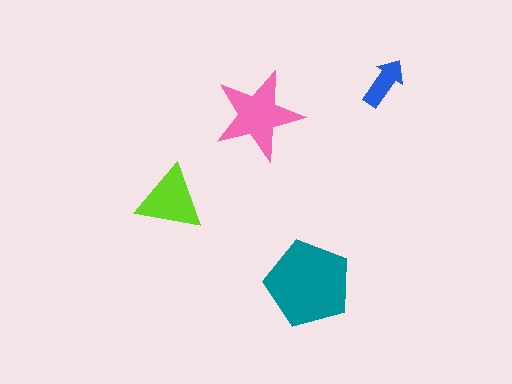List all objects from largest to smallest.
The teal pentagon, the pink star, the lime triangle, the blue arrow.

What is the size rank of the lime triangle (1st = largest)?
3rd.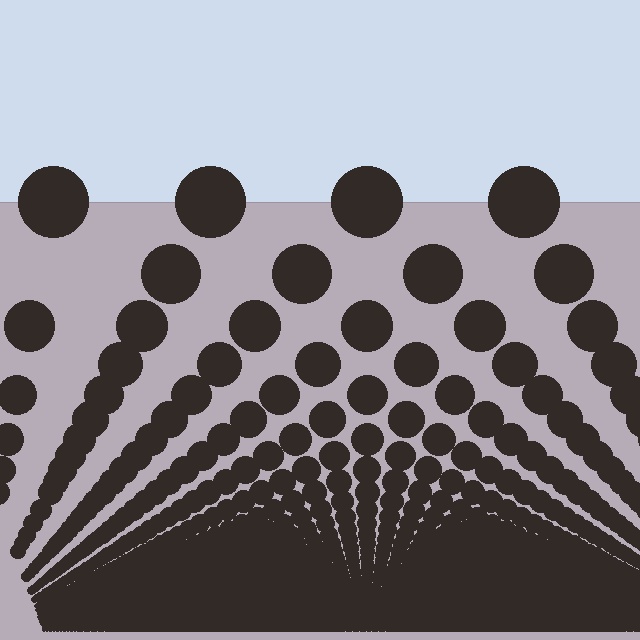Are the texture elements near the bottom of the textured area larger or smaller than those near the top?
Smaller. The gradient is inverted — elements near the bottom are smaller and denser.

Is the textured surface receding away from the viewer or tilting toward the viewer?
The surface appears to tilt toward the viewer. Texture elements get larger and sparser toward the top.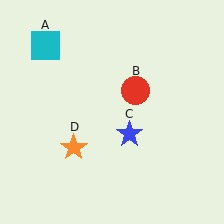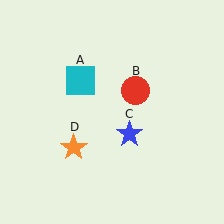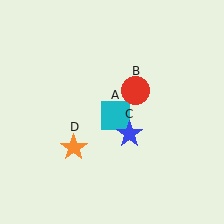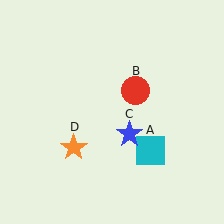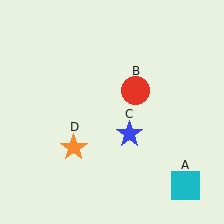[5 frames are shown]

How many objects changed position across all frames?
1 object changed position: cyan square (object A).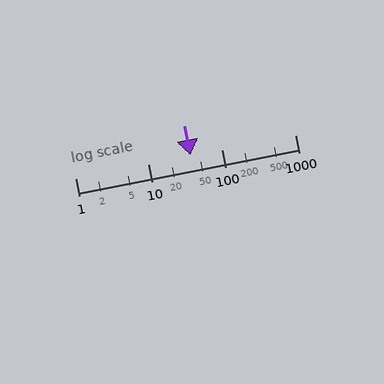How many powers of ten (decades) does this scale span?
The scale spans 3 decades, from 1 to 1000.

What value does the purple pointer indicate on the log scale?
The pointer indicates approximately 37.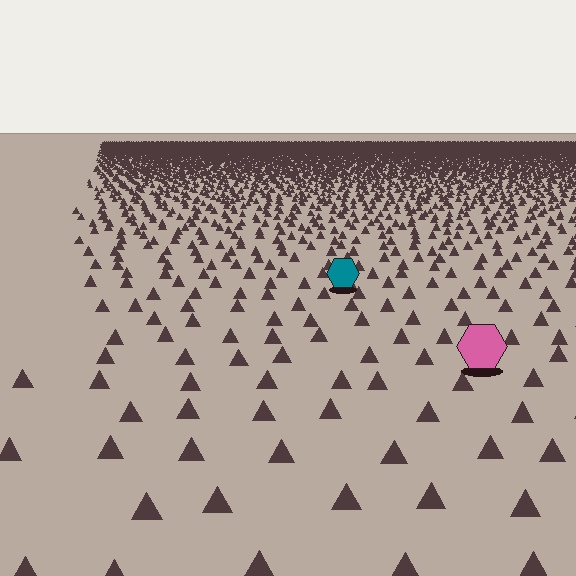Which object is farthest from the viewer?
The teal hexagon is farthest from the viewer. It appears smaller and the ground texture around it is denser.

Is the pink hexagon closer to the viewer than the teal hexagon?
Yes. The pink hexagon is closer — you can tell from the texture gradient: the ground texture is coarser near it.